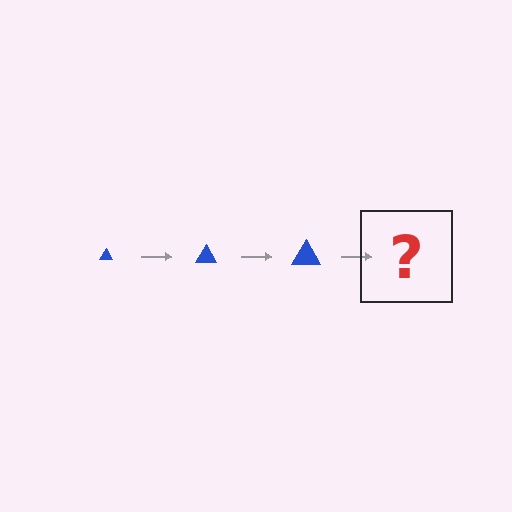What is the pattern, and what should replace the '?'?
The pattern is that the triangle gets progressively larger each step. The '?' should be a blue triangle, larger than the previous one.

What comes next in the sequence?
The next element should be a blue triangle, larger than the previous one.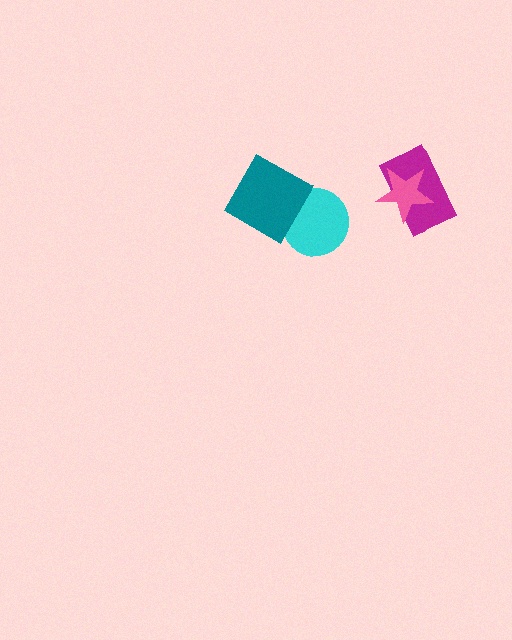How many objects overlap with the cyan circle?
1 object overlaps with the cyan circle.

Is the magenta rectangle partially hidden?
Yes, it is partially covered by another shape.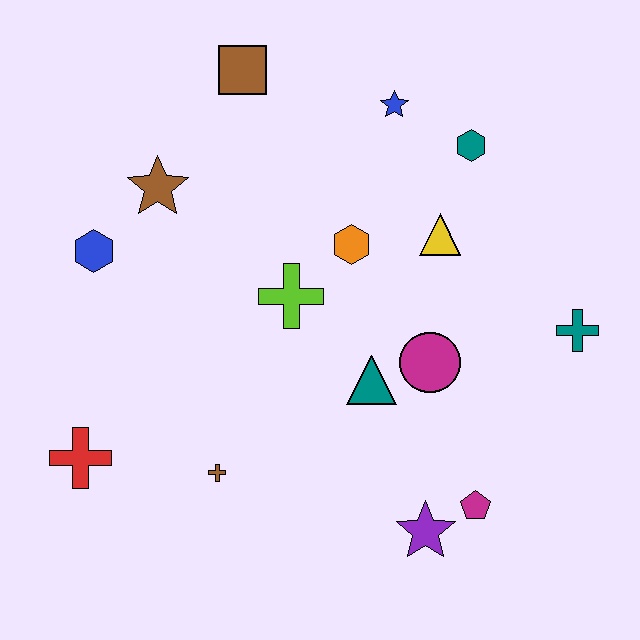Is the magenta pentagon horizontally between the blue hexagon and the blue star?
No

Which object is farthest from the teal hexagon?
The red cross is farthest from the teal hexagon.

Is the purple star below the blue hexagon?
Yes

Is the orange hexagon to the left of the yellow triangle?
Yes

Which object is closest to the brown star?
The blue hexagon is closest to the brown star.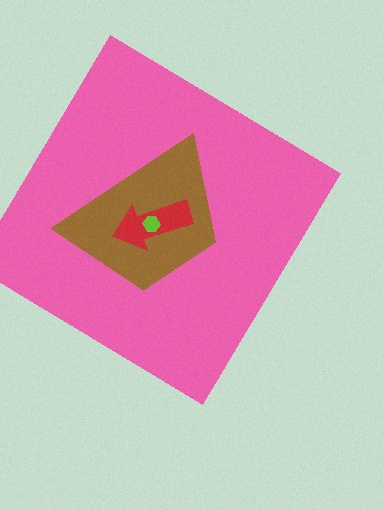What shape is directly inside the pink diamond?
The brown trapezoid.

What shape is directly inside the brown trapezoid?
The red arrow.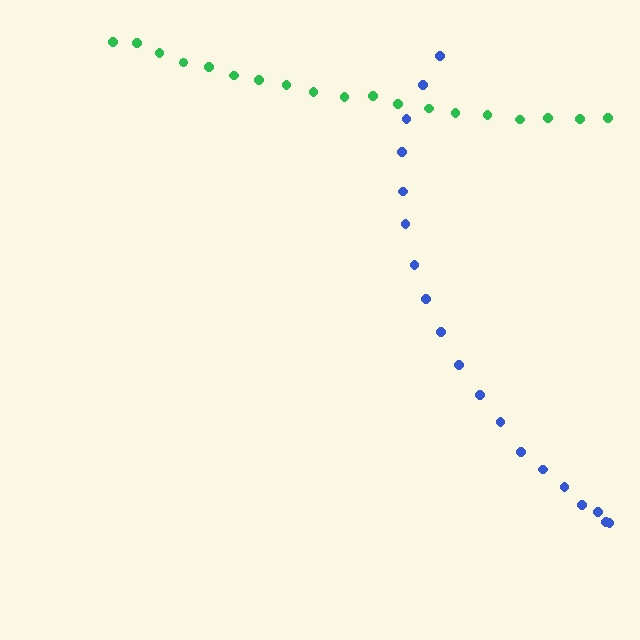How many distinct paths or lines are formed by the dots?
There are 2 distinct paths.